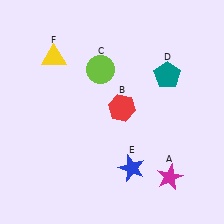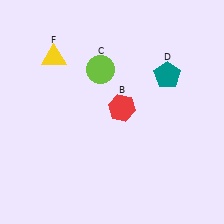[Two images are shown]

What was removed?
The magenta star (A), the blue star (E) were removed in Image 2.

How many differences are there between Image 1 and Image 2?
There are 2 differences between the two images.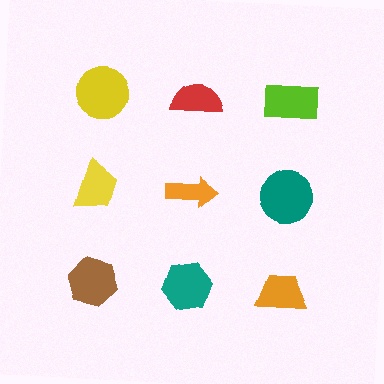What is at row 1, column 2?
A red semicircle.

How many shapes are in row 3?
3 shapes.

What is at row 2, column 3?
A teal circle.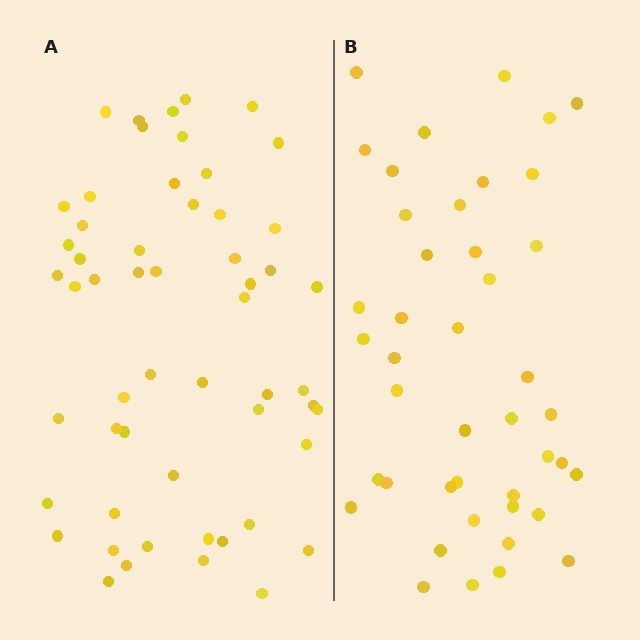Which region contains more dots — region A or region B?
Region A (the left region) has more dots.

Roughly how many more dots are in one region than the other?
Region A has roughly 12 or so more dots than region B.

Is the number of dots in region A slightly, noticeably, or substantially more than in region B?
Region A has noticeably more, but not dramatically so. The ratio is roughly 1.3 to 1.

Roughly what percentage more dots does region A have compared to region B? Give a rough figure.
About 30% more.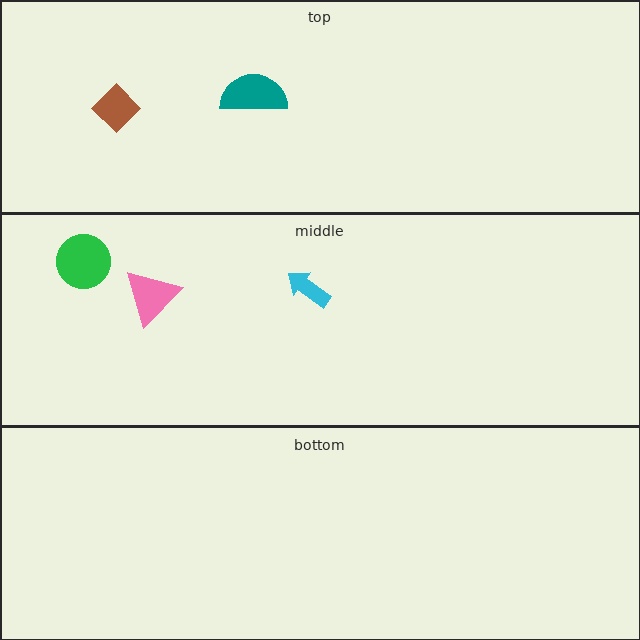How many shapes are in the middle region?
3.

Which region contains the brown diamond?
The top region.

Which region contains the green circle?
The middle region.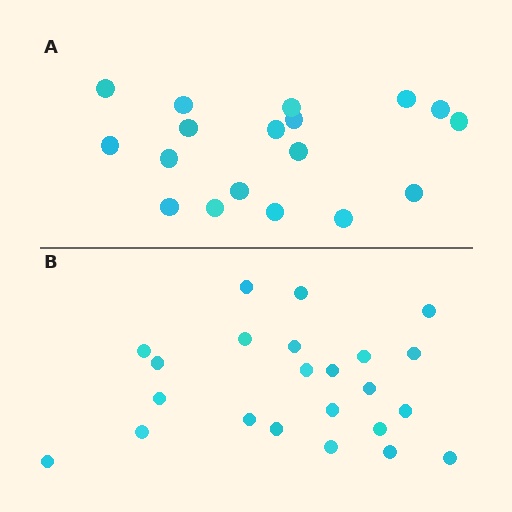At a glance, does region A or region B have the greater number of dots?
Region B (the bottom region) has more dots.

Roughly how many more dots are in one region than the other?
Region B has about 5 more dots than region A.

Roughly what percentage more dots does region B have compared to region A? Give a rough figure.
About 30% more.